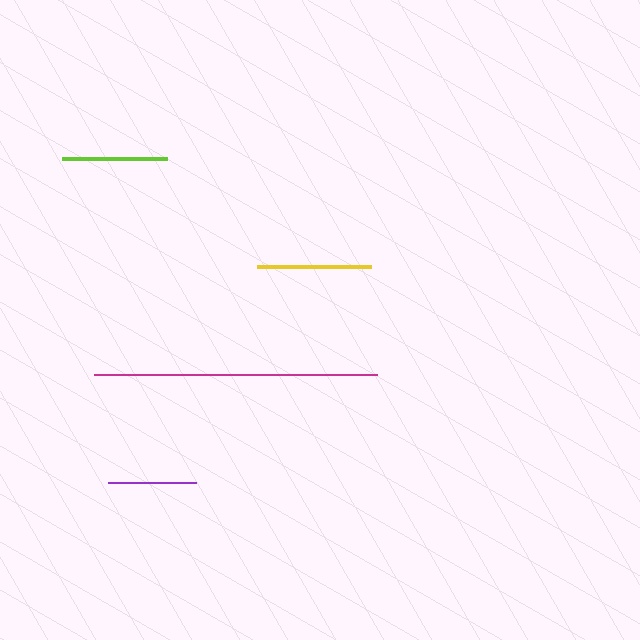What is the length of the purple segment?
The purple segment is approximately 88 pixels long.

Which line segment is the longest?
The magenta line is the longest at approximately 283 pixels.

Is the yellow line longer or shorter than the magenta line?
The magenta line is longer than the yellow line.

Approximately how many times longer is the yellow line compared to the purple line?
The yellow line is approximately 1.3 times the length of the purple line.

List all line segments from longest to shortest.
From longest to shortest: magenta, yellow, lime, purple.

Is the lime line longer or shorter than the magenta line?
The magenta line is longer than the lime line.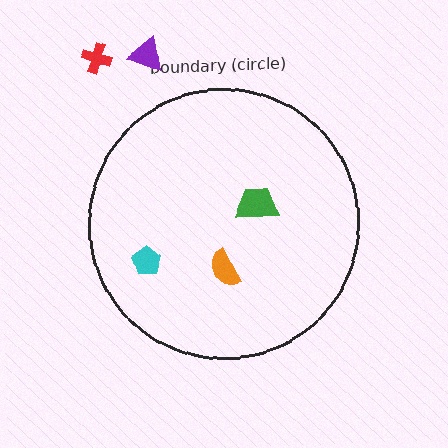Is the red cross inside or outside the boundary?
Outside.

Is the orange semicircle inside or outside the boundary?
Inside.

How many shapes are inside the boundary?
3 inside, 2 outside.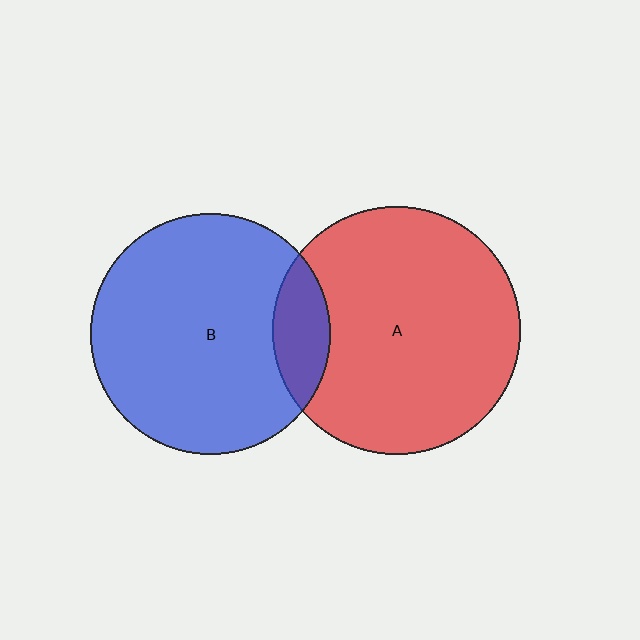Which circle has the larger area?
Circle A (red).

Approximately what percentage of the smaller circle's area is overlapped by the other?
Approximately 15%.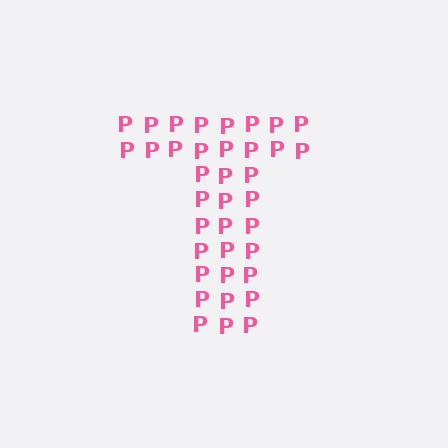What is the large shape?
The large shape is the letter T.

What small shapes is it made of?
It is made of small letter P's.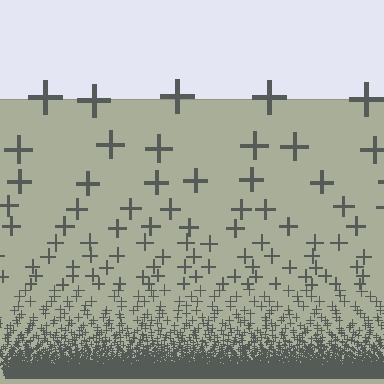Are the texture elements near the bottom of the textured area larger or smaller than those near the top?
Smaller. The gradient is inverted — elements near the bottom are smaller and denser.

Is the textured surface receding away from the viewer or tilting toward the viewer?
The surface appears to tilt toward the viewer. Texture elements get larger and sparser toward the top.